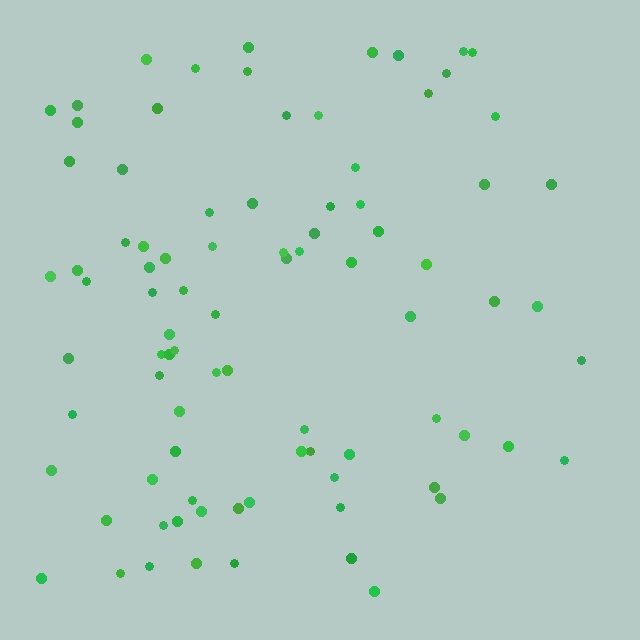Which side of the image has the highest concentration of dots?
The left.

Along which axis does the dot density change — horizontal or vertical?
Horizontal.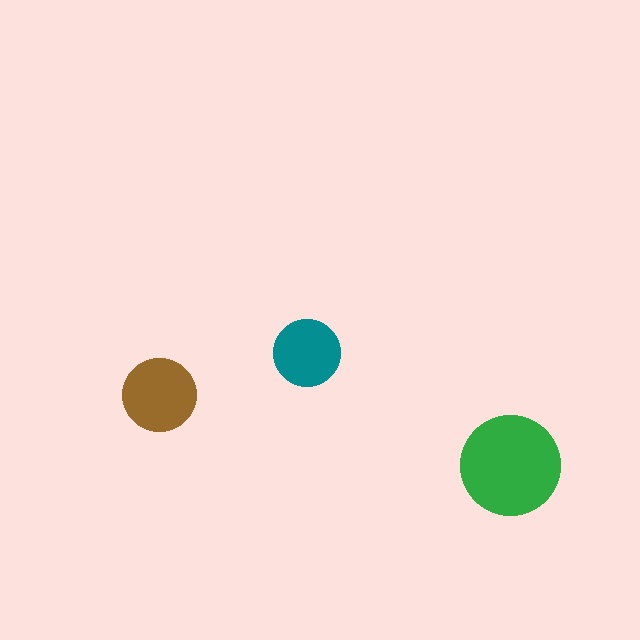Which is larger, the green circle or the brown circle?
The green one.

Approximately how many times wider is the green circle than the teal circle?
About 1.5 times wider.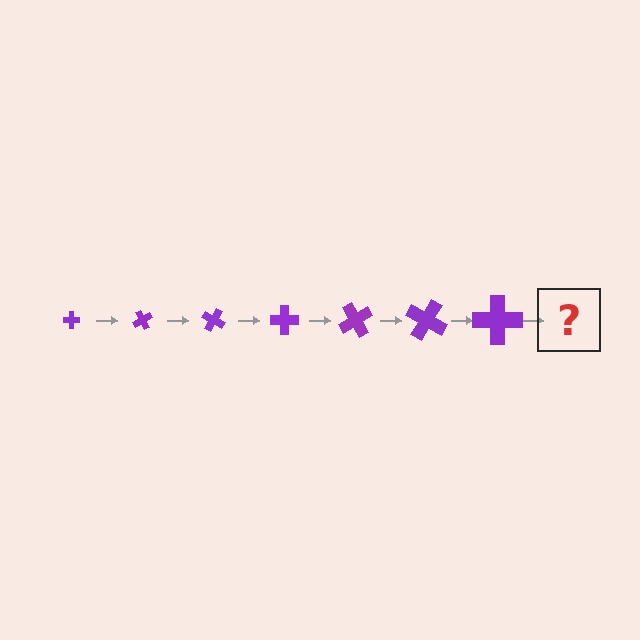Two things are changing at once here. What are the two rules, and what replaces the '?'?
The two rules are that the cross grows larger each step and it rotates 60 degrees each step. The '?' should be a cross, larger than the previous one and rotated 420 degrees from the start.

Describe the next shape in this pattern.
It should be a cross, larger than the previous one and rotated 420 degrees from the start.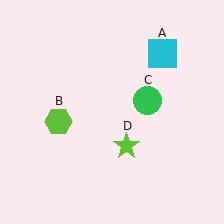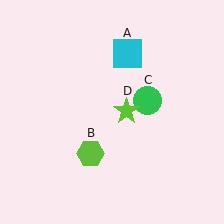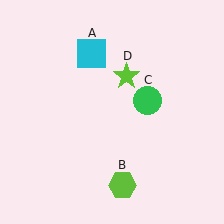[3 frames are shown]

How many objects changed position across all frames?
3 objects changed position: cyan square (object A), lime hexagon (object B), lime star (object D).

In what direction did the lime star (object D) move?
The lime star (object D) moved up.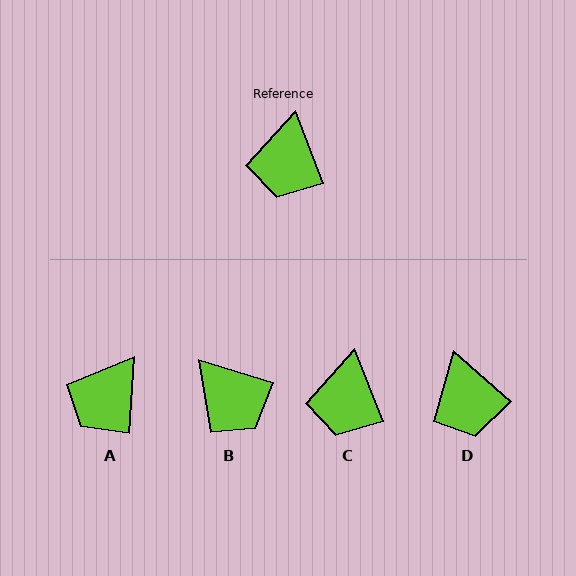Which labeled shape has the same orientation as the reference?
C.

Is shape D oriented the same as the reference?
No, it is off by about 27 degrees.